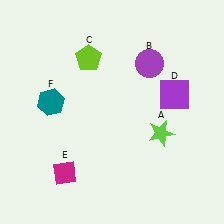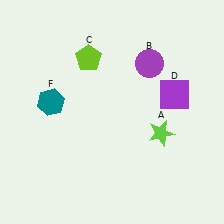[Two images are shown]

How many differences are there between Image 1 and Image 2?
There is 1 difference between the two images.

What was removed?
The magenta diamond (E) was removed in Image 2.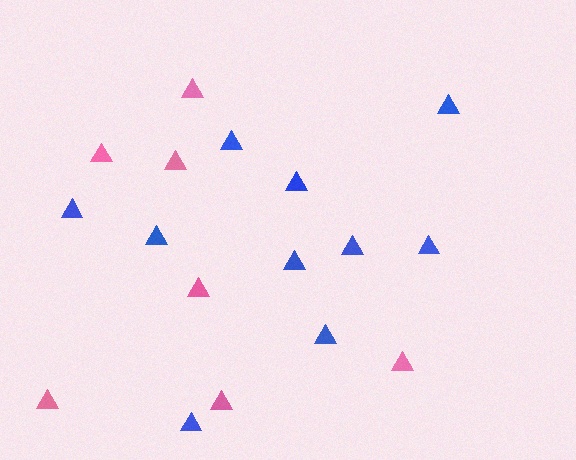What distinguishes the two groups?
There are 2 groups: one group of blue triangles (10) and one group of pink triangles (7).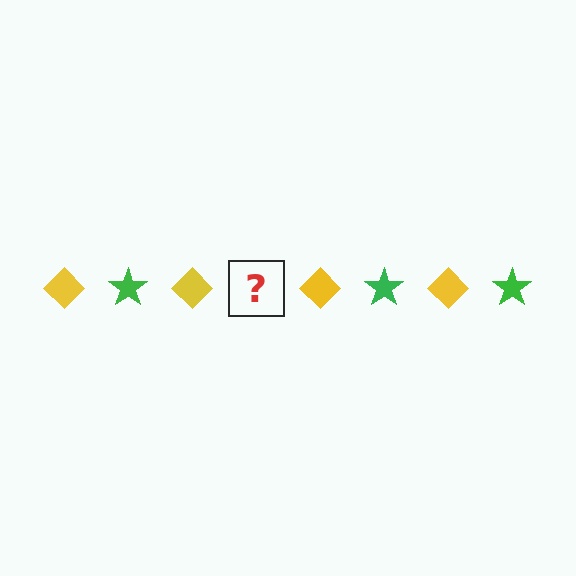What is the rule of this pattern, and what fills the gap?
The rule is that the pattern alternates between yellow diamond and green star. The gap should be filled with a green star.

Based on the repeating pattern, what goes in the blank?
The blank should be a green star.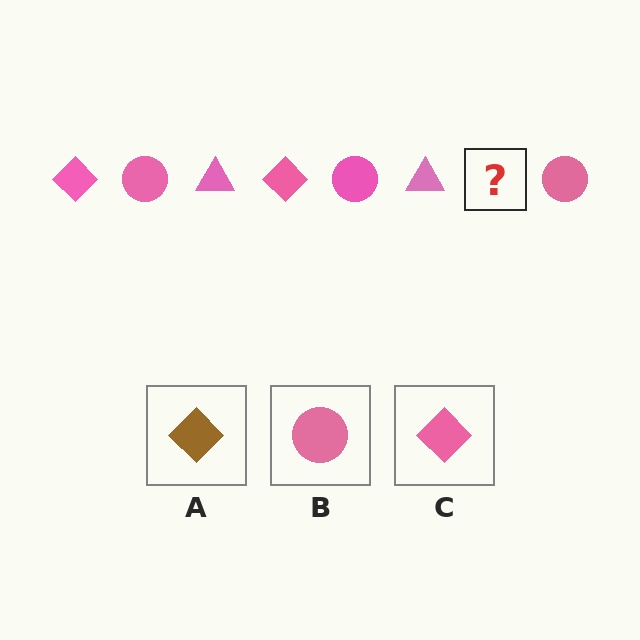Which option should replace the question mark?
Option C.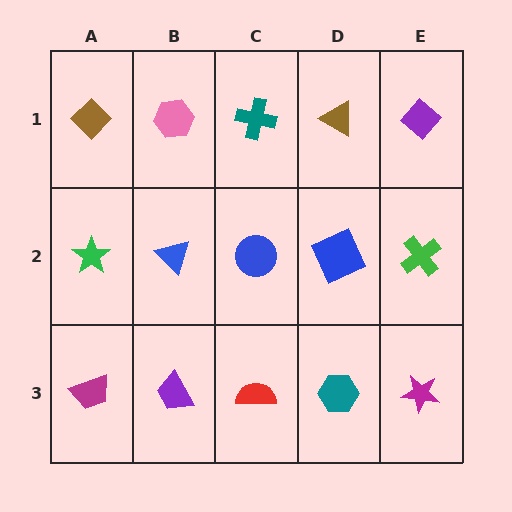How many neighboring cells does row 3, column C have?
3.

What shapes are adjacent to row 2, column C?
A teal cross (row 1, column C), a red semicircle (row 3, column C), a blue triangle (row 2, column B), a blue square (row 2, column D).